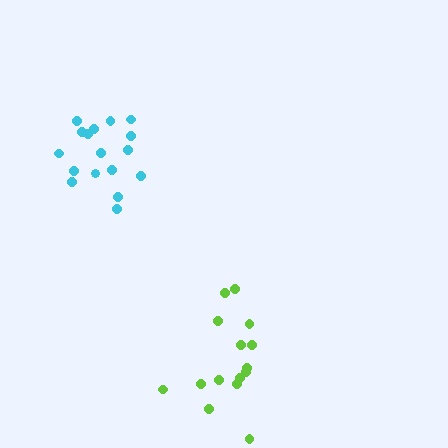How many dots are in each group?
Group 1: 17 dots, Group 2: 15 dots (32 total).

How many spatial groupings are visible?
There are 2 spatial groupings.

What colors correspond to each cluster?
The clusters are colored: cyan, lime.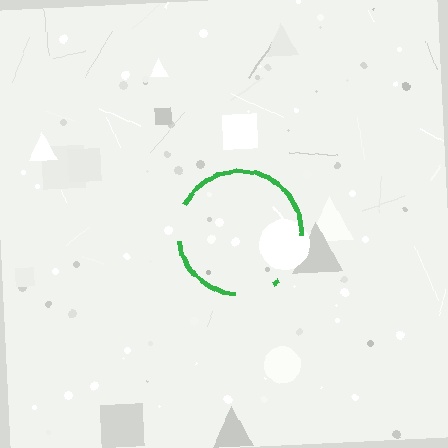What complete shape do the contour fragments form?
The contour fragments form a circle.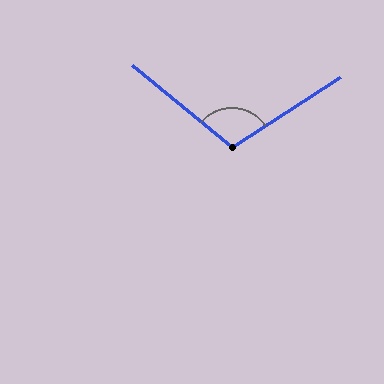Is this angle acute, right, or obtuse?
It is obtuse.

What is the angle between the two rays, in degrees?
Approximately 108 degrees.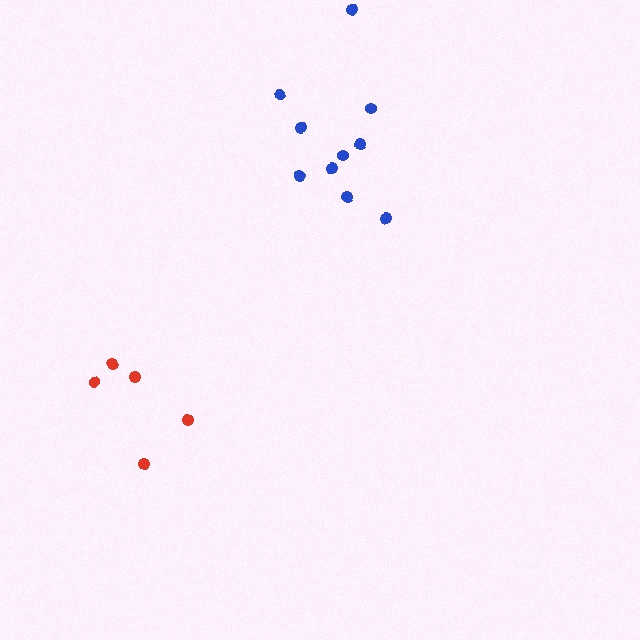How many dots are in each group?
Group 1: 5 dots, Group 2: 10 dots (15 total).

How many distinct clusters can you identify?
There are 2 distinct clusters.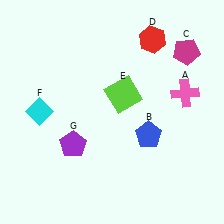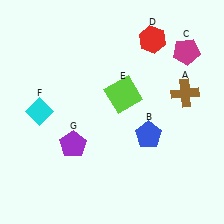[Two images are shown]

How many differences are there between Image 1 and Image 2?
There is 1 difference between the two images.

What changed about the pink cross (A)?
In Image 1, A is pink. In Image 2, it changed to brown.